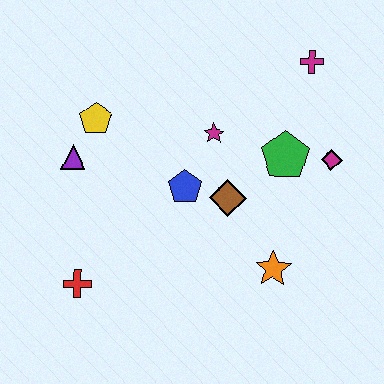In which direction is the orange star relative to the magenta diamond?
The orange star is below the magenta diamond.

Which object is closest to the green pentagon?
The magenta diamond is closest to the green pentagon.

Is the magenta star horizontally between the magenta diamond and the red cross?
Yes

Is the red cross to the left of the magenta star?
Yes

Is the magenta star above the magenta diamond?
Yes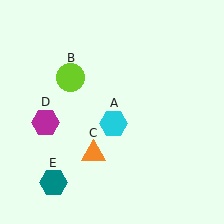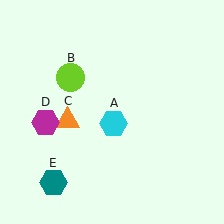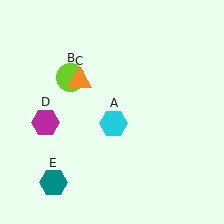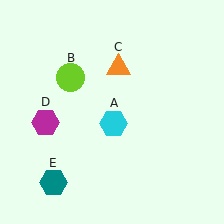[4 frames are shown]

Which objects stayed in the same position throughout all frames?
Cyan hexagon (object A) and lime circle (object B) and magenta hexagon (object D) and teal hexagon (object E) remained stationary.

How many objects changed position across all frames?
1 object changed position: orange triangle (object C).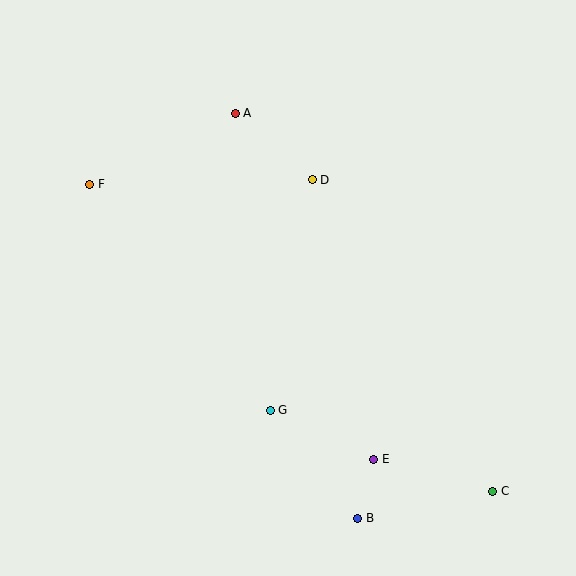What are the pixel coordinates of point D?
Point D is at (312, 180).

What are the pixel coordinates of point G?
Point G is at (270, 410).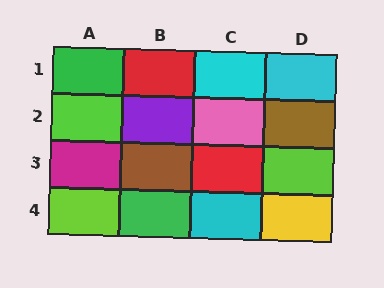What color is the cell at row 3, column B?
Brown.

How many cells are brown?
2 cells are brown.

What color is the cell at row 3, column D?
Lime.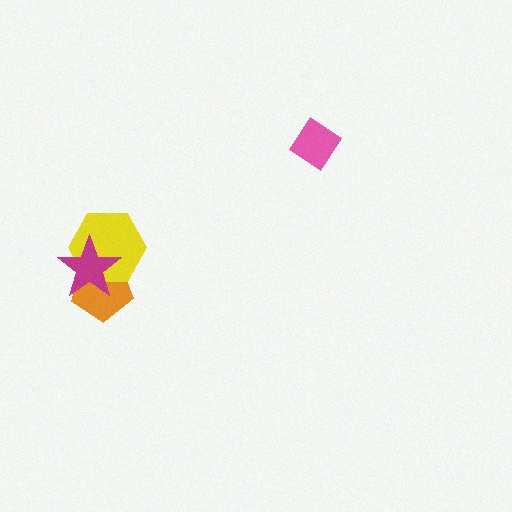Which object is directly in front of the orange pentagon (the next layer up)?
The yellow hexagon is directly in front of the orange pentagon.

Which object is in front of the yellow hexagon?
The magenta star is in front of the yellow hexagon.